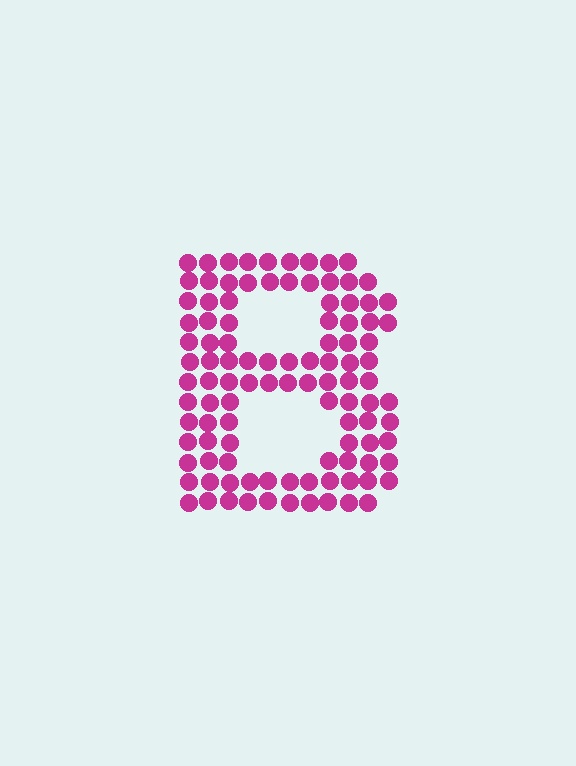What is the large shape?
The large shape is the letter B.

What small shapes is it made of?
It is made of small circles.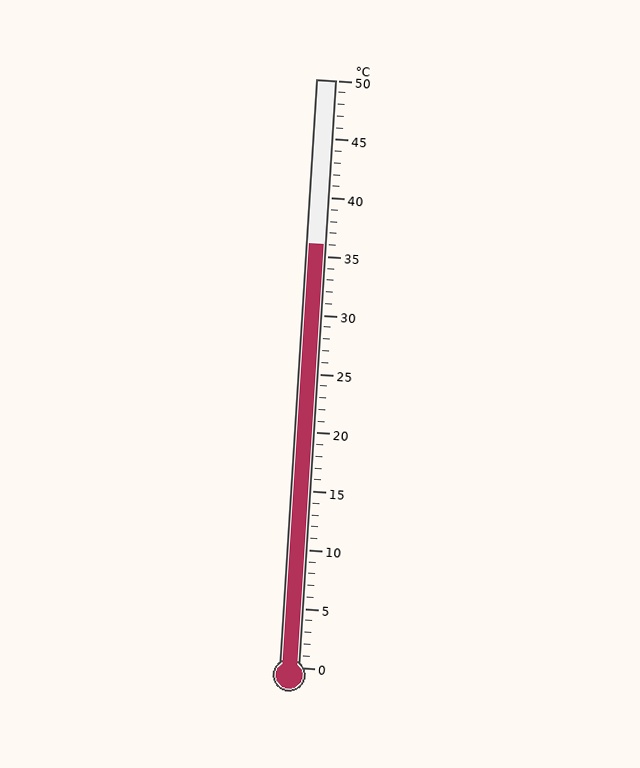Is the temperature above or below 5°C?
The temperature is above 5°C.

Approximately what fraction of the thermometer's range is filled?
The thermometer is filled to approximately 70% of its range.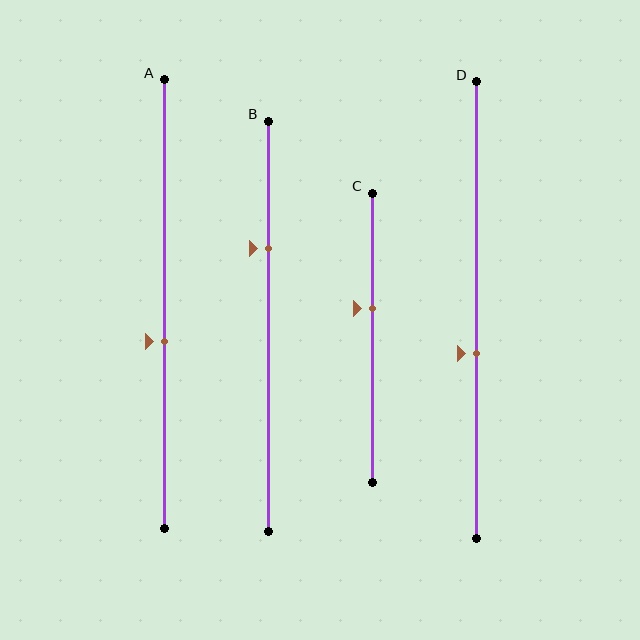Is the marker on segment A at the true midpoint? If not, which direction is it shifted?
No, the marker on segment A is shifted downward by about 8% of the segment length.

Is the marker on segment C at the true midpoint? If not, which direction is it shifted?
No, the marker on segment C is shifted upward by about 10% of the segment length.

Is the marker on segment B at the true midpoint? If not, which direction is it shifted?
No, the marker on segment B is shifted upward by about 19% of the segment length.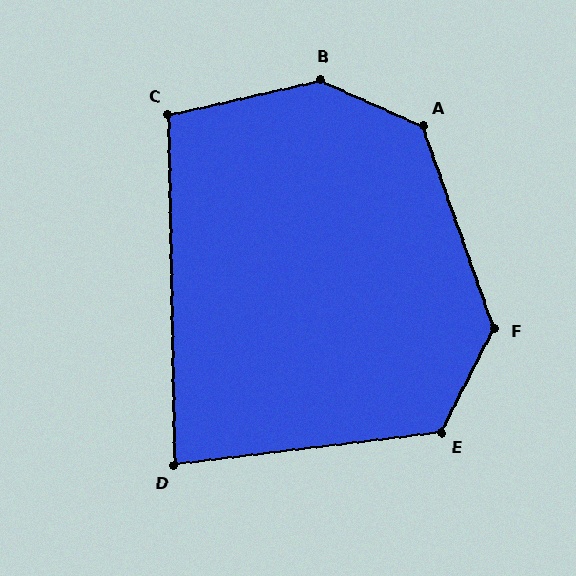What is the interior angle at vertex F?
Approximately 133 degrees (obtuse).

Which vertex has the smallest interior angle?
D, at approximately 84 degrees.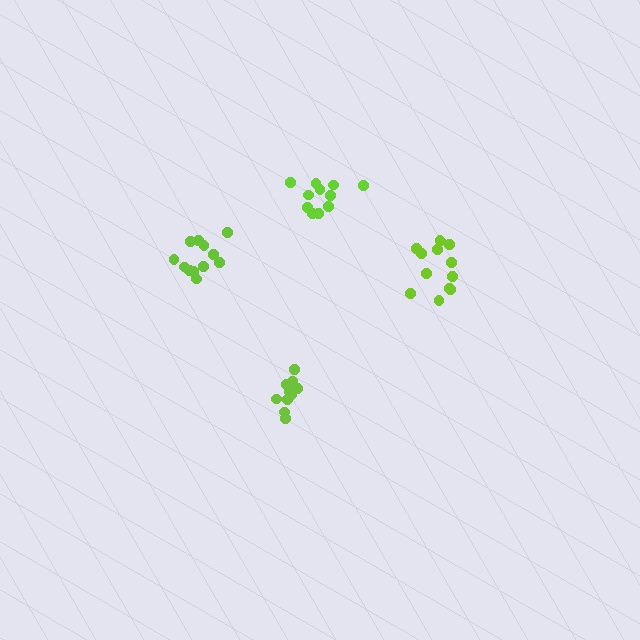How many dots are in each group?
Group 1: 11 dots, Group 2: 12 dots, Group 3: 10 dots, Group 4: 13 dots (46 total).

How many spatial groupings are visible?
There are 4 spatial groupings.